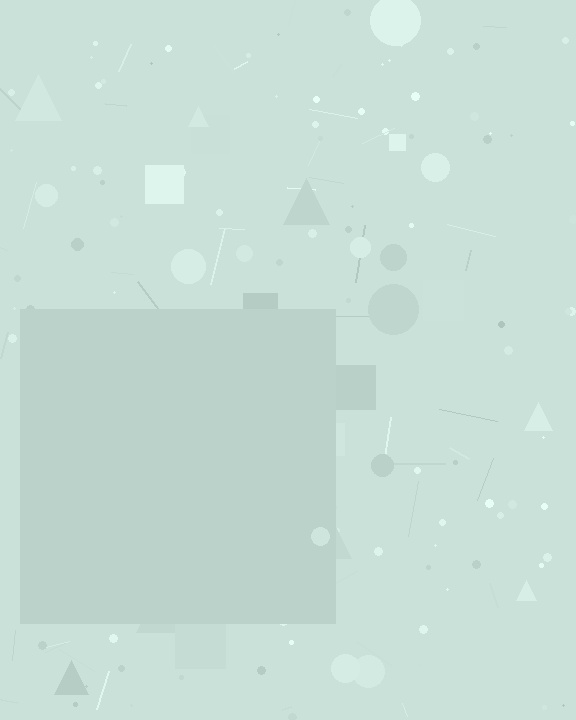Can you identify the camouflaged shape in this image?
The camouflaged shape is a square.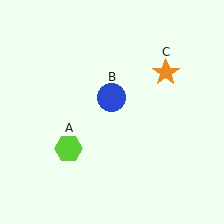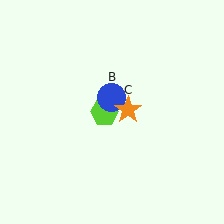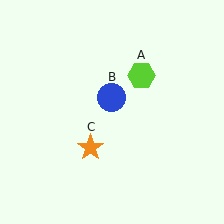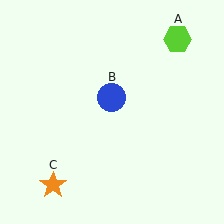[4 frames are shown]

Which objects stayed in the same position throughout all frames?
Blue circle (object B) remained stationary.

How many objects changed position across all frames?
2 objects changed position: lime hexagon (object A), orange star (object C).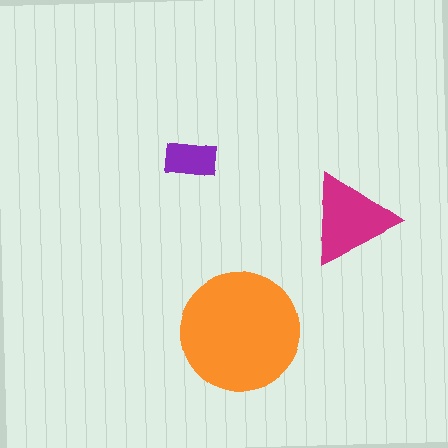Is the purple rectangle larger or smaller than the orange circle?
Smaller.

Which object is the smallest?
The purple rectangle.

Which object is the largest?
The orange circle.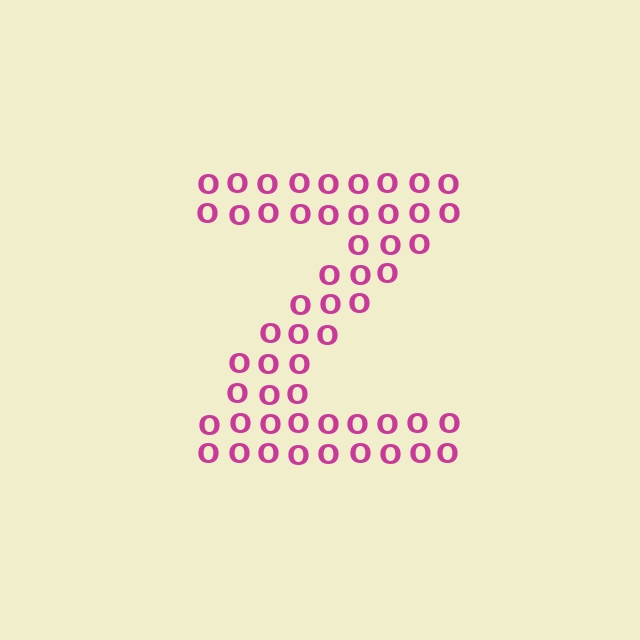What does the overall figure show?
The overall figure shows the letter Z.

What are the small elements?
The small elements are letter O's.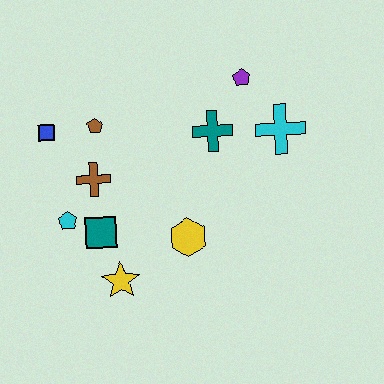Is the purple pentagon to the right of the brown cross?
Yes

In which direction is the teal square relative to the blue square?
The teal square is below the blue square.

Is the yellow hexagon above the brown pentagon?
No